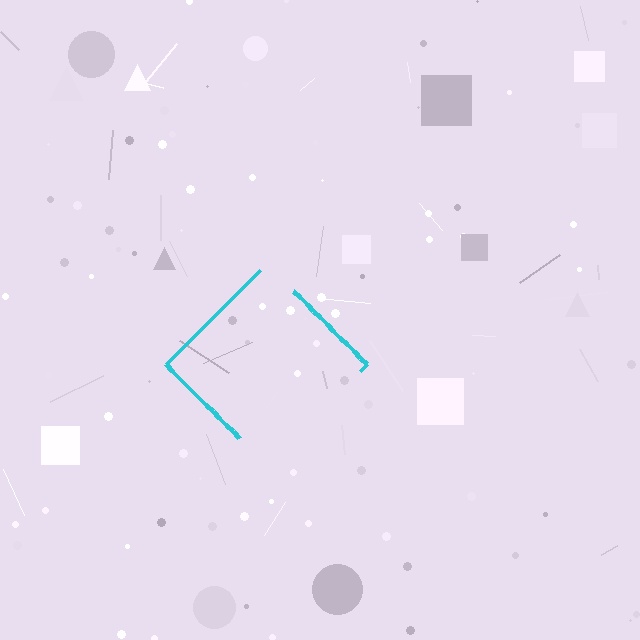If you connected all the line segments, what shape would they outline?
They would outline a diamond.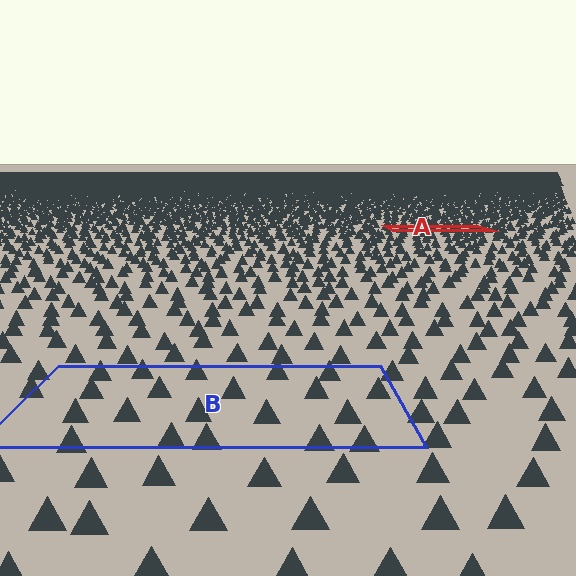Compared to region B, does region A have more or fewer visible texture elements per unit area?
Region A has more texture elements per unit area — they are packed more densely because it is farther away.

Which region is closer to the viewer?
Region B is closer. The texture elements there are larger and more spread out.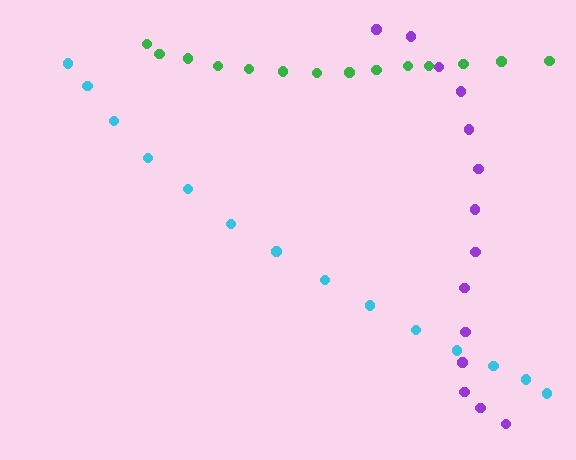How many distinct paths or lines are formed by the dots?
There are 3 distinct paths.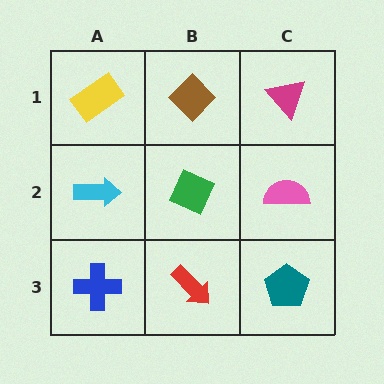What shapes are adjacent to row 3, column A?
A cyan arrow (row 2, column A), a red arrow (row 3, column B).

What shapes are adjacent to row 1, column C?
A pink semicircle (row 2, column C), a brown diamond (row 1, column B).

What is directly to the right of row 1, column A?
A brown diamond.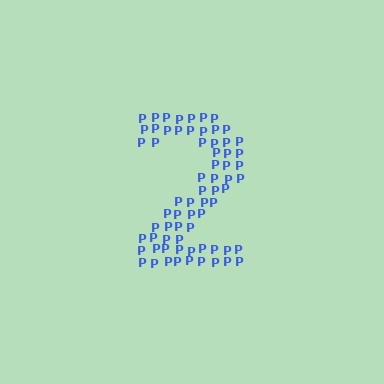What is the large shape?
The large shape is the digit 2.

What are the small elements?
The small elements are letter P's.